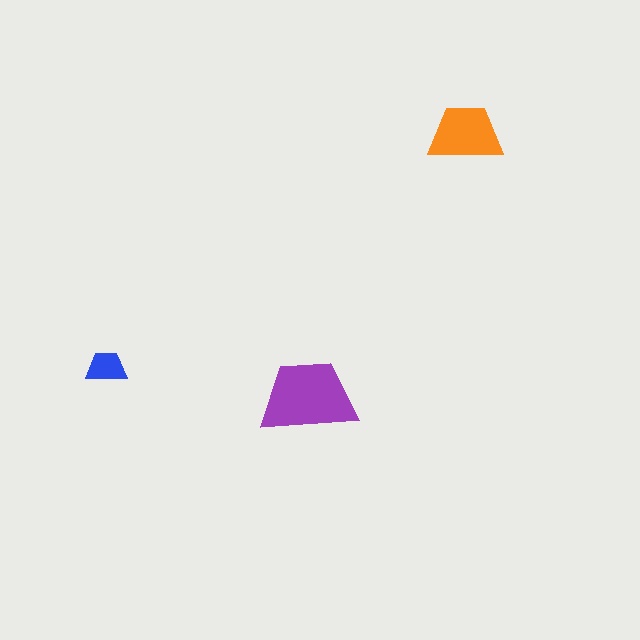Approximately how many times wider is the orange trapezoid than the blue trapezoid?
About 2 times wider.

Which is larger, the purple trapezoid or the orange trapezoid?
The purple one.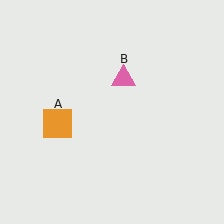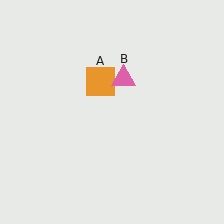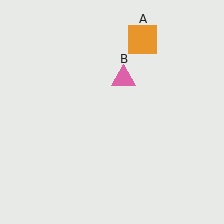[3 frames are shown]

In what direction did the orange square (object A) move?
The orange square (object A) moved up and to the right.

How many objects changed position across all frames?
1 object changed position: orange square (object A).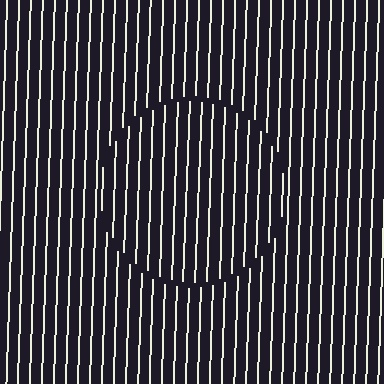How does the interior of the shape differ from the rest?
The interior of the shape contains the same grating, shifted by half a period — the contour is defined by the phase discontinuity where line-ends from the inner and outer gratings abut.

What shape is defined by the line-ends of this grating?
An illusory circle. The interior of the shape contains the same grating, shifted by half a period — the contour is defined by the phase discontinuity where line-ends from the inner and outer gratings abut.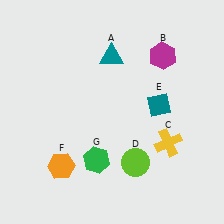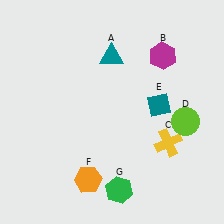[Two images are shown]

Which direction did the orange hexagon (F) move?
The orange hexagon (F) moved right.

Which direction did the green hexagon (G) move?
The green hexagon (G) moved down.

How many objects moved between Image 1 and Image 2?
3 objects moved between the two images.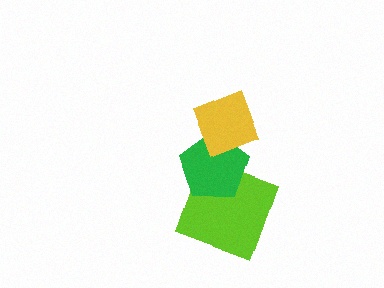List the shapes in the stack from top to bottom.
From top to bottom: the yellow diamond, the green pentagon, the lime square.